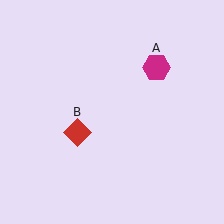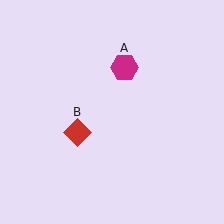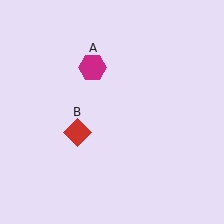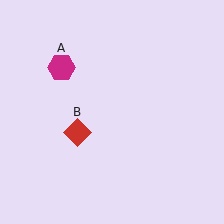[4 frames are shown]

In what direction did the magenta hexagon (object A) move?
The magenta hexagon (object A) moved left.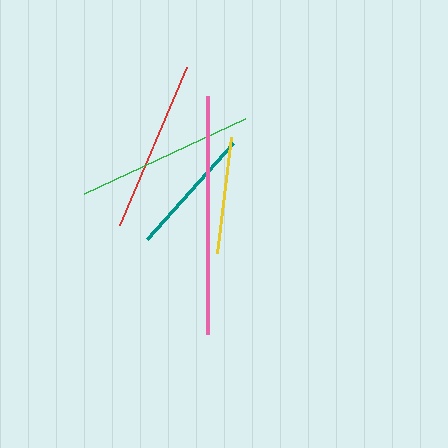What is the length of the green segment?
The green segment is approximately 177 pixels long.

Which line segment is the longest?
The pink line is the longest at approximately 238 pixels.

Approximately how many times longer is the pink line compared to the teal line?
The pink line is approximately 1.8 times the length of the teal line.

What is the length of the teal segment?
The teal segment is approximately 129 pixels long.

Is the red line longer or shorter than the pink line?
The pink line is longer than the red line.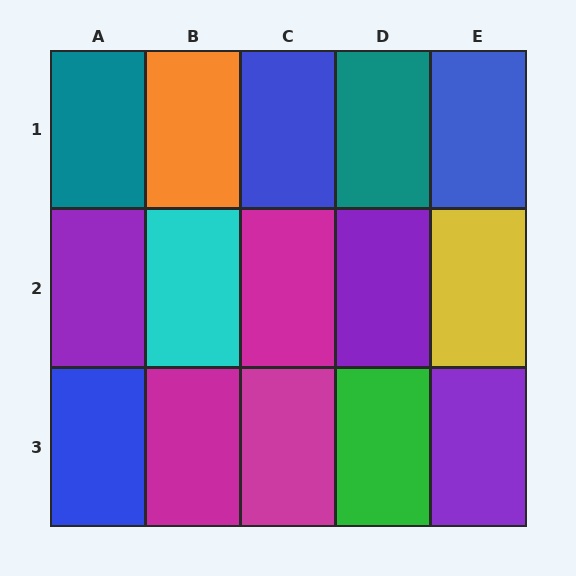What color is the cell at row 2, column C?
Magenta.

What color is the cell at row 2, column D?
Purple.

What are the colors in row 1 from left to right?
Teal, orange, blue, teal, blue.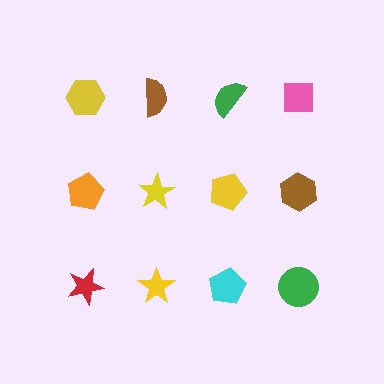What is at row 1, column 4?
A pink square.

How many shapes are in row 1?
4 shapes.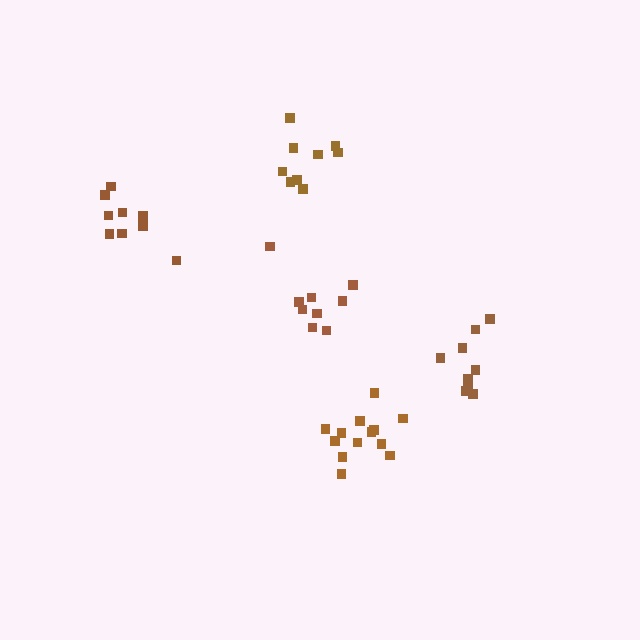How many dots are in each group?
Group 1: 13 dots, Group 2: 9 dots, Group 3: 9 dots, Group 4: 9 dots, Group 5: 9 dots (49 total).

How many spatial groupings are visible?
There are 5 spatial groupings.